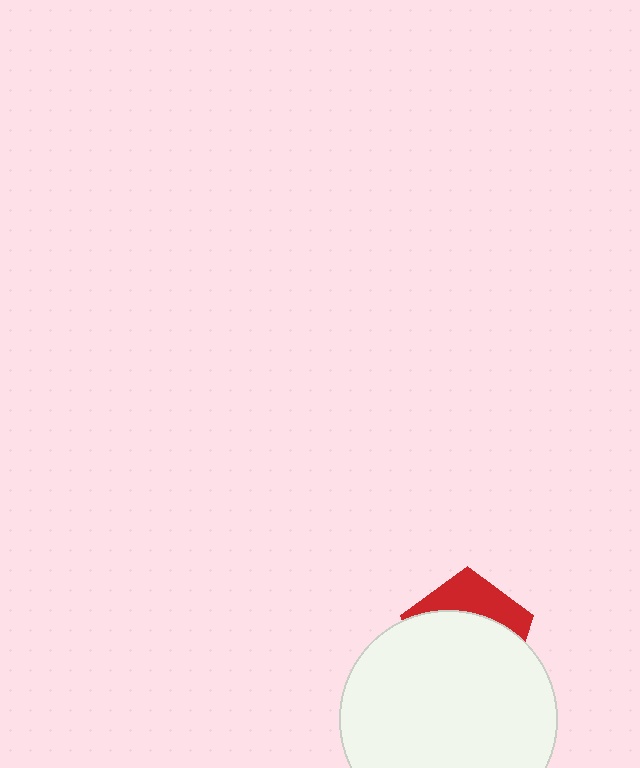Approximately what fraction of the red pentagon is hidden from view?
Roughly 69% of the red pentagon is hidden behind the white circle.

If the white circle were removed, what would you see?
You would see the complete red pentagon.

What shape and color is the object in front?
The object in front is a white circle.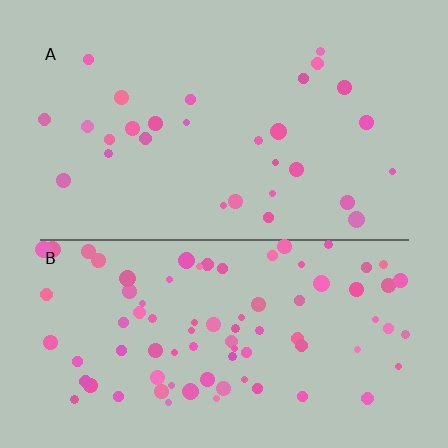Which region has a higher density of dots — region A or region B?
B (the bottom).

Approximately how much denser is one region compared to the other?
Approximately 2.9× — region B over region A.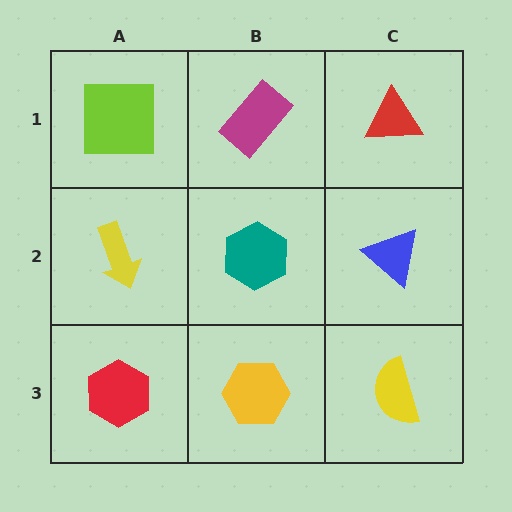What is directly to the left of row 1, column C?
A magenta rectangle.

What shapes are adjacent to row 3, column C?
A blue triangle (row 2, column C), a yellow hexagon (row 3, column B).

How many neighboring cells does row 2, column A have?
3.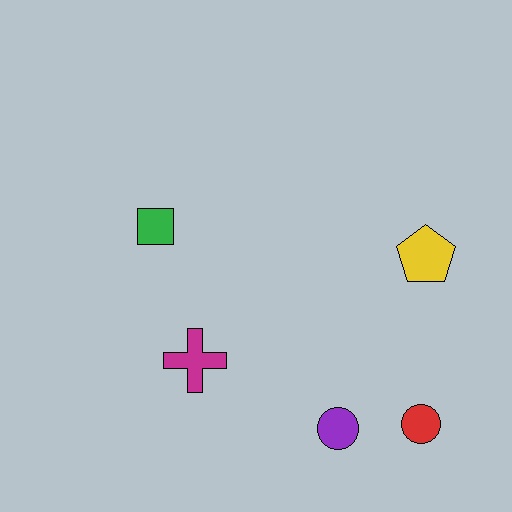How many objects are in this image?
There are 5 objects.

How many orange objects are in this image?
There are no orange objects.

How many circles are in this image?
There are 2 circles.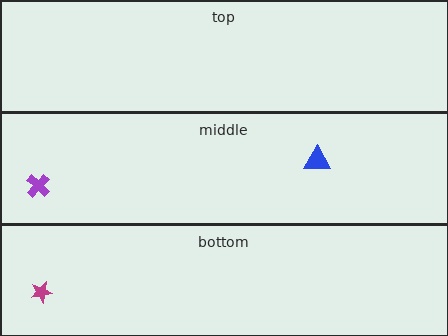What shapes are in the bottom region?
The magenta star.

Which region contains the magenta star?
The bottom region.